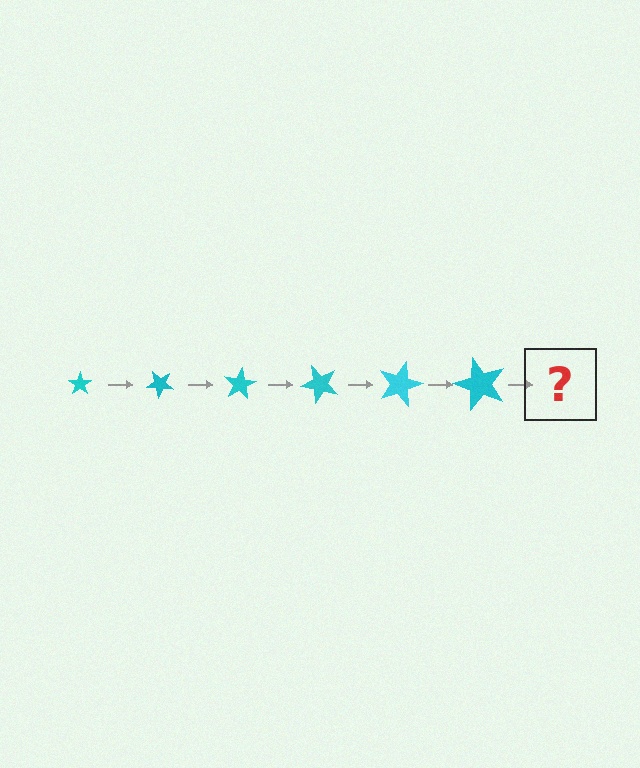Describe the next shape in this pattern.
It should be a star, larger than the previous one and rotated 240 degrees from the start.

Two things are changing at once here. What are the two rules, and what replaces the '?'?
The two rules are that the star grows larger each step and it rotates 40 degrees each step. The '?' should be a star, larger than the previous one and rotated 240 degrees from the start.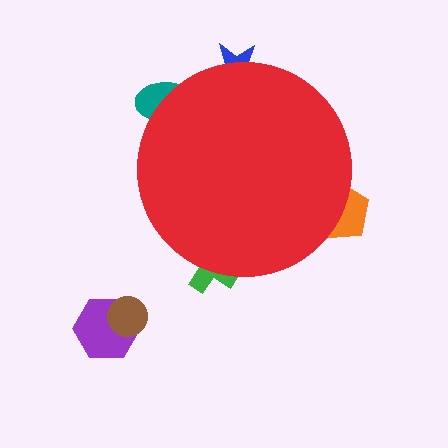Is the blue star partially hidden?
Yes, the blue star is partially hidden behind the red circle.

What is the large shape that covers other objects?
A red circle.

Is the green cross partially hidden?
Yes, the green cross is partially hidden behind the red circle.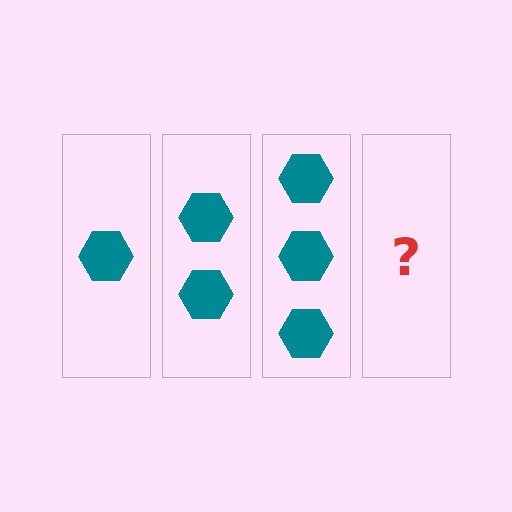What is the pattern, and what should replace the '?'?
The pattern is that each step adds one more hexagon. The '?' should be 4 hexagons.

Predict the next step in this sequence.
The next step is 4 hexagons.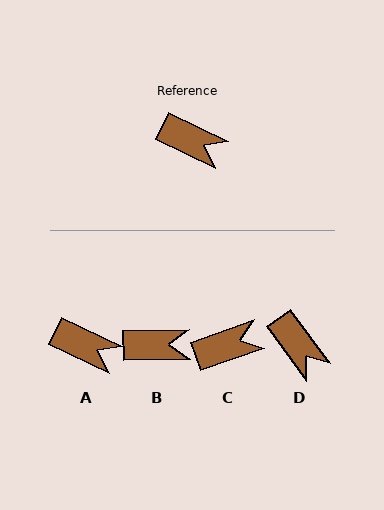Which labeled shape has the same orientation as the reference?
A.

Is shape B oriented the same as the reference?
No, it is off by about 27 degrees.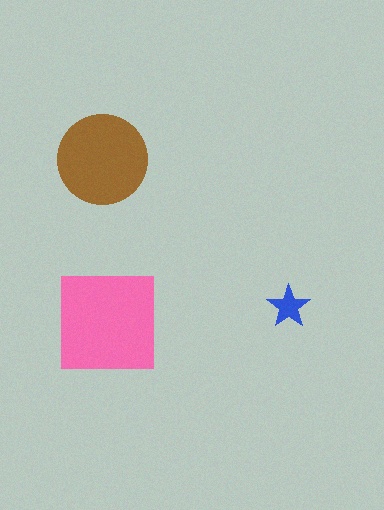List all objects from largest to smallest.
The pink square, the brown circle, the blue star.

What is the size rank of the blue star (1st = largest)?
3rd.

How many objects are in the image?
There are 3 objects in the image.